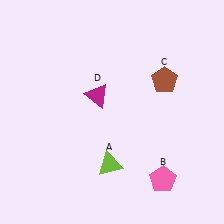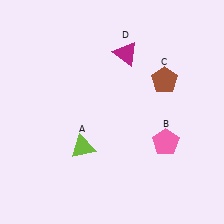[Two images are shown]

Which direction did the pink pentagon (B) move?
The pink pentagon (B) moved up.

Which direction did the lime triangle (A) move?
The lime triangle (A) moved left.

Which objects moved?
The objects that moved are: the lime triangle (A), the pink pentagon (B), the magenta triangle (D).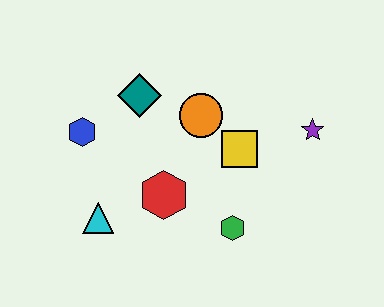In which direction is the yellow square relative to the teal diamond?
The yellow square is to the right of the teal diamond.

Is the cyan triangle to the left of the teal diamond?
Yes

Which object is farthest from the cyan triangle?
The purple star is farthest from the cyan triangle.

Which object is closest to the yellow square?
The orange circle is closest to the yellow square.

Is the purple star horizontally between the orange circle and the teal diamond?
No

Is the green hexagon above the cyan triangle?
No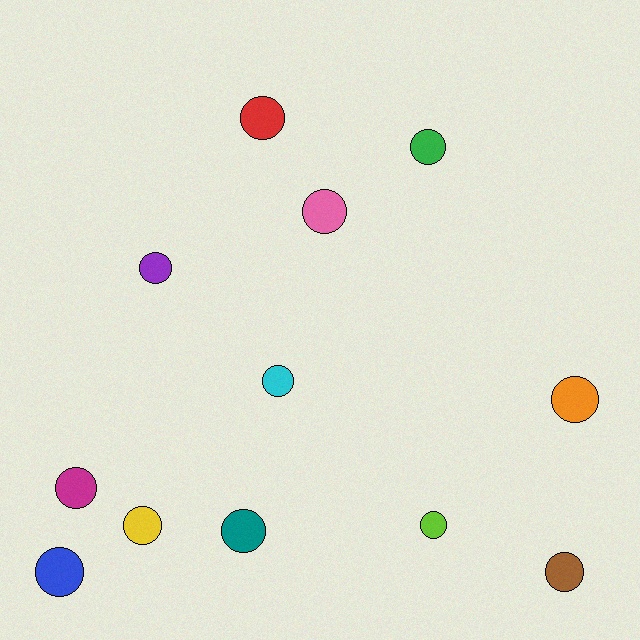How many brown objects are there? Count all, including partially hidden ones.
There is 1 brown object.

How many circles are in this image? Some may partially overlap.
There are 12 circles.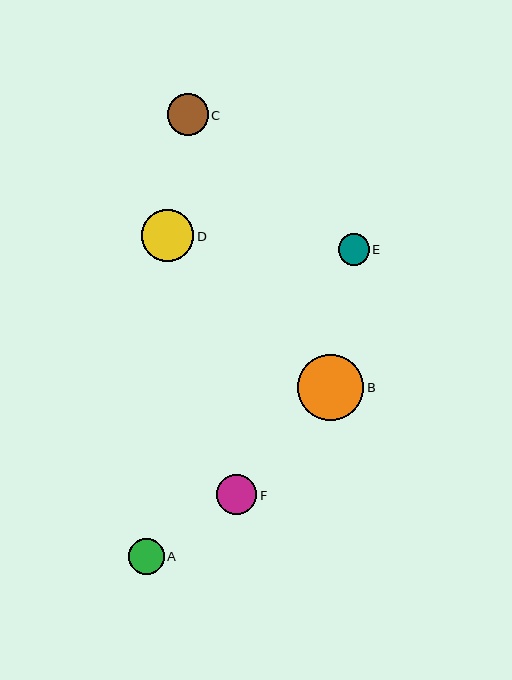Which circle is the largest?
Circle B is the largest with a size of approximately 66 pixels.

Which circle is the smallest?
Circle E is the smallest with a size of approximately 31 pixels.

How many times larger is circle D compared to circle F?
Circle D is approximately 1.3 times the size of circle F.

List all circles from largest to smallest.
From largest to smallest: B, D, C, F, A, E.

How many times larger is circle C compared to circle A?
Circle C is approximately 1.1 times the size of circle A.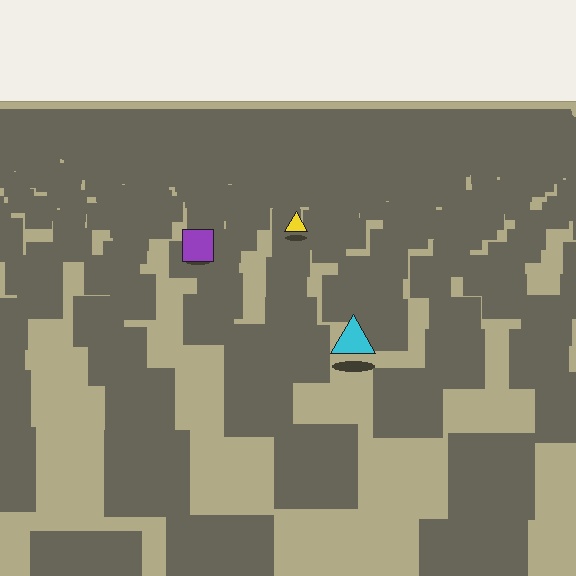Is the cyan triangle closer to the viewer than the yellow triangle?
Yes. The cyan triangle is closer — you can tell from the texture gradient: the ground texture is coarser near it.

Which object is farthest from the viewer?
The yellow triangle is farthest from the viewer. It appears smaller and the ground texture around it is denser.